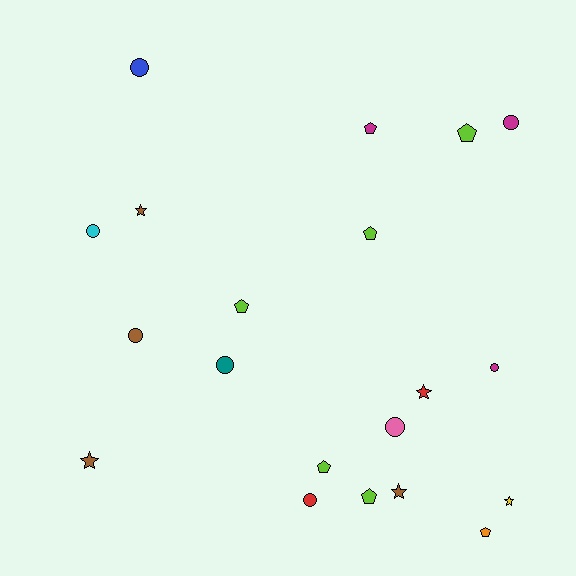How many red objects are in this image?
There are 2 red objects.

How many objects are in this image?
There are 20 objects.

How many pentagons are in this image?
There are 7 pentagons.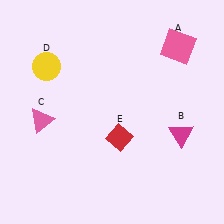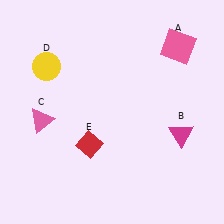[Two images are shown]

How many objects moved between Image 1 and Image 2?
1 object moved between the two images.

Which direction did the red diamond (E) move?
The red diamond (E) moved left.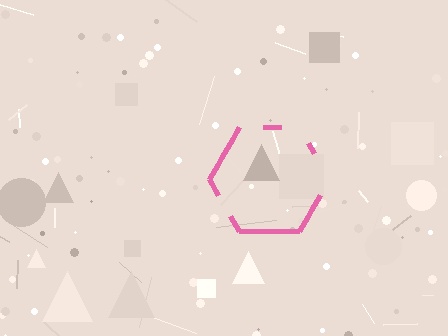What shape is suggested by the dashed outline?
The dashed outline suggests a hexagon.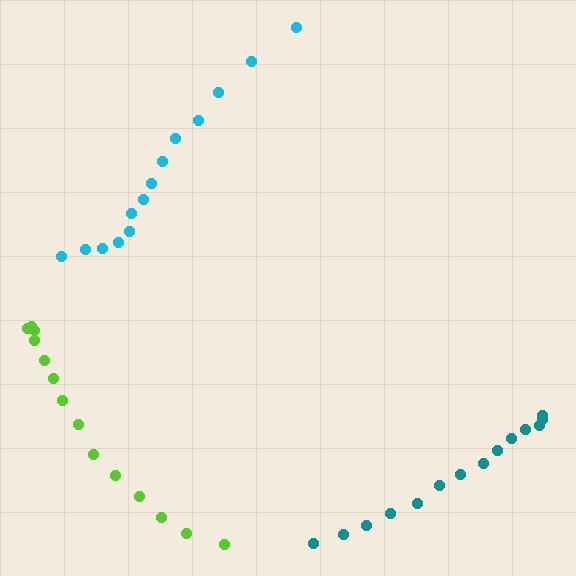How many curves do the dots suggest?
There are 3 distinct paths.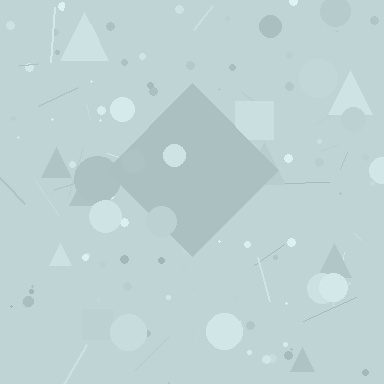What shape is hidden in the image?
A diamond is hidden in the image.